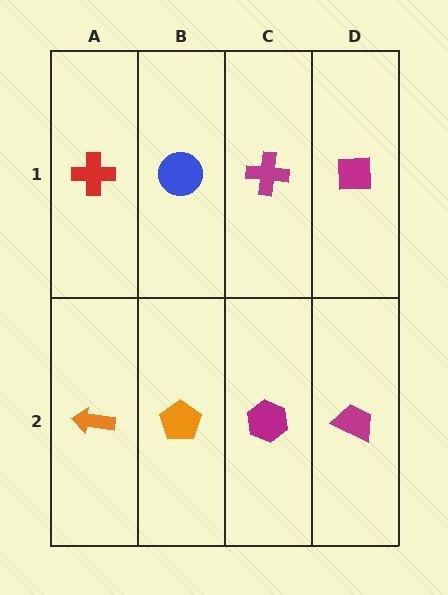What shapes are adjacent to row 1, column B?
An orange pentagon (row 2, column B), a red cross (row 1, column A), a magenta cross (row 1, column C).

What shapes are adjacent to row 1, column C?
A magenta hexagon (row 2, column C), a blue circle (row 1, column B), a magenta square (row 1, column D).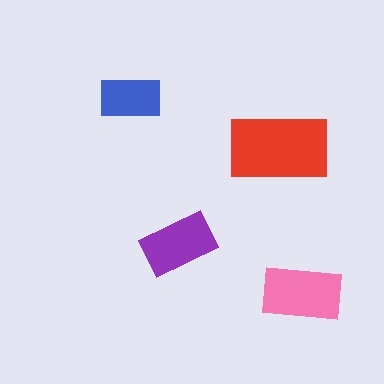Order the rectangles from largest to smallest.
the red one, the pink one, the purple one, the blue one.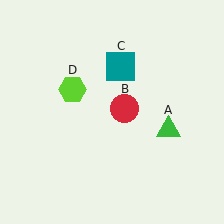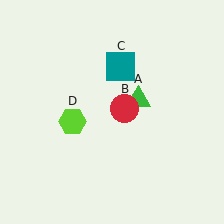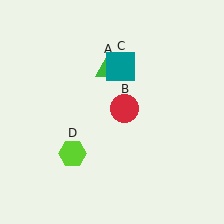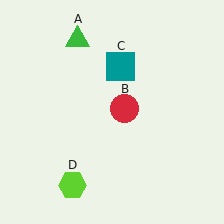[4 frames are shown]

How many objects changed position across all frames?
2 objects changed position: green triangle (object A), lime hexagon (object D).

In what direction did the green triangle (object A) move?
The green triangle (object A) moved up and to the left.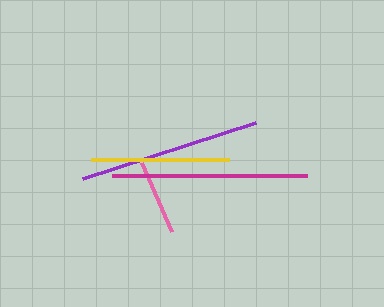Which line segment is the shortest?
The pink line is the shortest at approximately 75 pixels.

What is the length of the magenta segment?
The magenta segment is approximately 195 pixels long.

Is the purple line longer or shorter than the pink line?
The purple line is longer than the pink line.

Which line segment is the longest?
The magenta line is the longest at approximately 195 pixels.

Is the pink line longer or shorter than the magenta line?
The magenta line is longer than the pink line.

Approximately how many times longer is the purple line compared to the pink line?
The purple line is approximately 2.4 times the length of the pink line.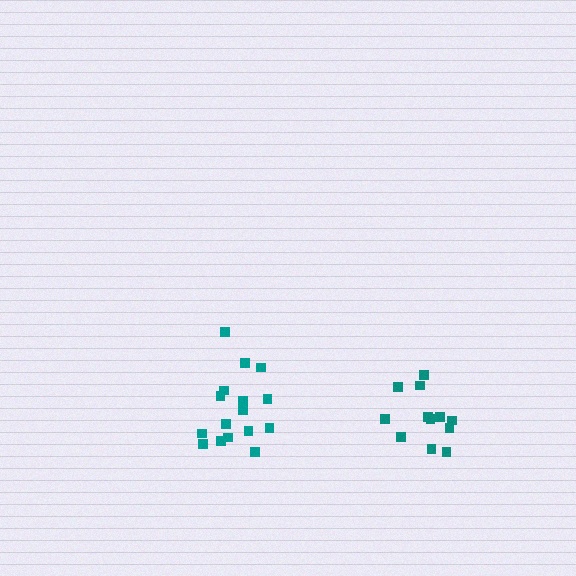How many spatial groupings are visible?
There are 2 spatial groupings.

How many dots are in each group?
Group 1: 16 dots, Group 2: 12 dots (28 total).